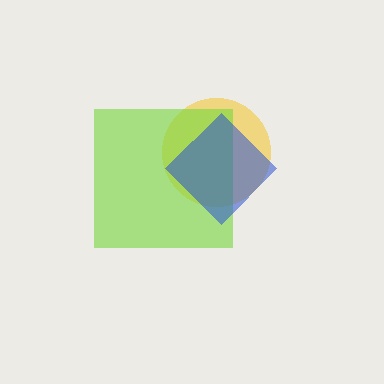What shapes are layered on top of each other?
The layered shapes are: a yellow circle, a lime square, a blue diamond.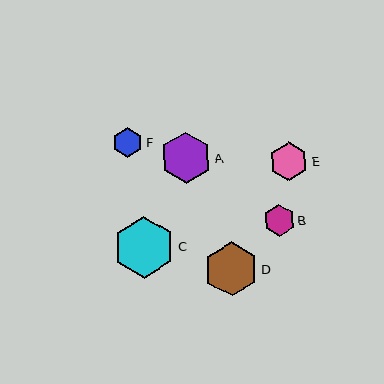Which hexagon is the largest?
Hexagon C is the largest with a size of approximately 61 pixels.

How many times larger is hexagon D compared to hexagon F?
Hexagon D is approximately 1.8 times the size of hexagon F.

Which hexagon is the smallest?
Hexagon F is the smallest with a size of approximately 30 pixels.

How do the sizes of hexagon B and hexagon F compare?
Hexagon B and hexagon F are approximately the same size.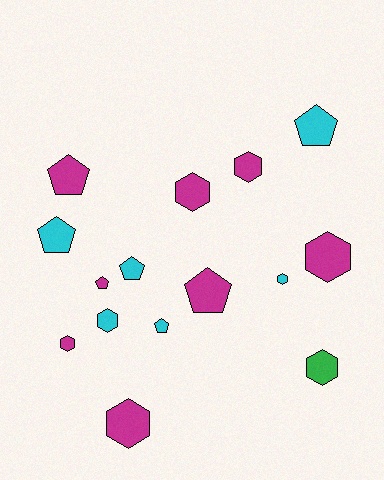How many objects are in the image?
There are 15 objects.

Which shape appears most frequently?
Hexagon, with 8 objects.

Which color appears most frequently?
Magenta, with 8 objects.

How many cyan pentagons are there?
There are 4 cyan pentagons.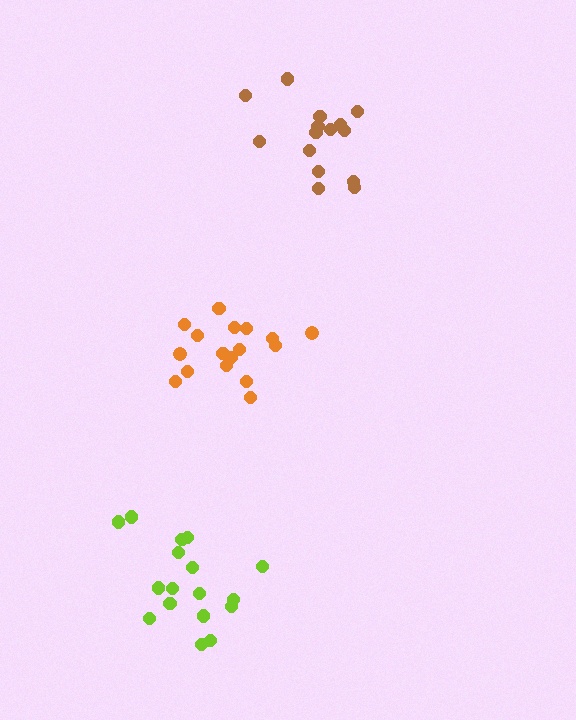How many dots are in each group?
Group 1: 17 dots, Group 2: 17 dots, Group 3: 16 dots (50 total).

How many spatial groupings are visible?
There are 3 spatial groupings.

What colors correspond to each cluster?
The clusters are colored: orange, lime, brown.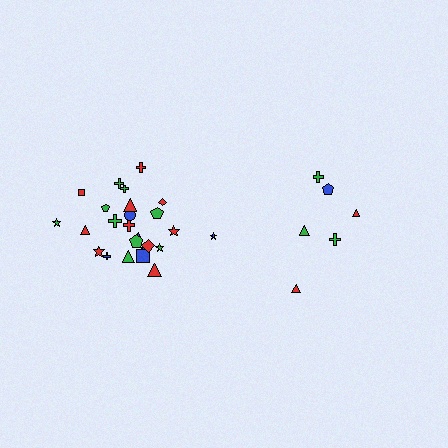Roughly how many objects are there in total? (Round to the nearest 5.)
Roughly 30 objects in total.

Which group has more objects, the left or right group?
The left group.